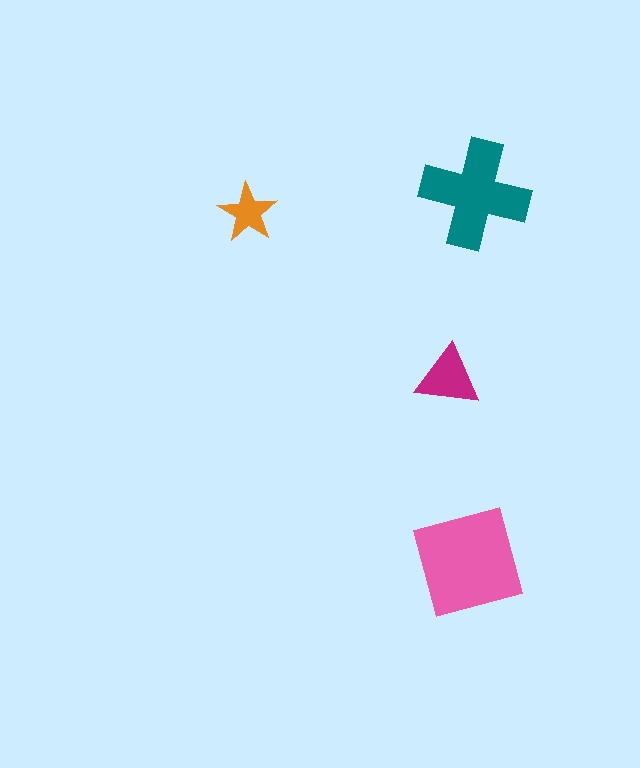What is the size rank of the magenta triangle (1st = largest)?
3rd.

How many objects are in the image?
There are 4 objects in the image.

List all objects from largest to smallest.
The pink square, the teal cross, the magenta triangle, the orange star.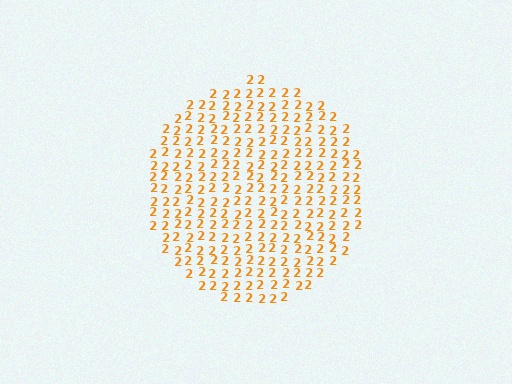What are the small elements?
The small elements are digit 2's.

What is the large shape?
The large shape is a circle.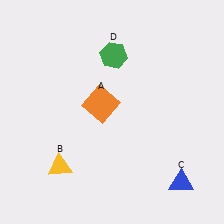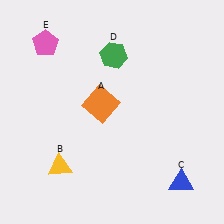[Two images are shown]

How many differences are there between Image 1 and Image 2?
There is 1 difference between the two images.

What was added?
A pink pentagon (E) was added in Image 2.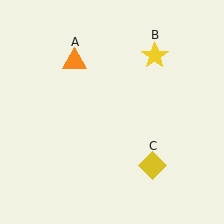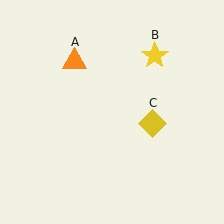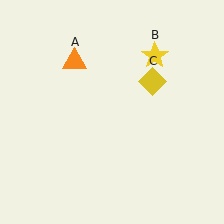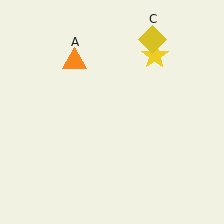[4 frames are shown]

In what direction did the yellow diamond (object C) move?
The yellow diamond (object C) moved up.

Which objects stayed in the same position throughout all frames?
Orange triangle (object A) and yellow star (object B) remained stationary.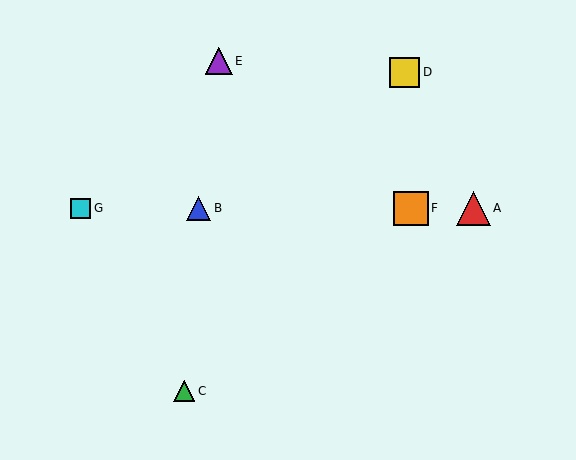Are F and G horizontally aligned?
Yes, both are at y≈208.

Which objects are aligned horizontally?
Objects A, B, F, G are aligned horizontally.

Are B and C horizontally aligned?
No, B is at y≈208 and C is at y≈391.